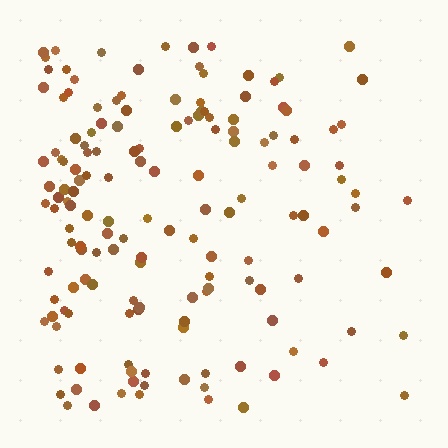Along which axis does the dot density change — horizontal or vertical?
Horizontal.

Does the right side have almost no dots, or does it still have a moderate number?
Still a moderate number, just noticeably fewer than the left.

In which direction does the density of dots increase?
From right to left, with the left side densest.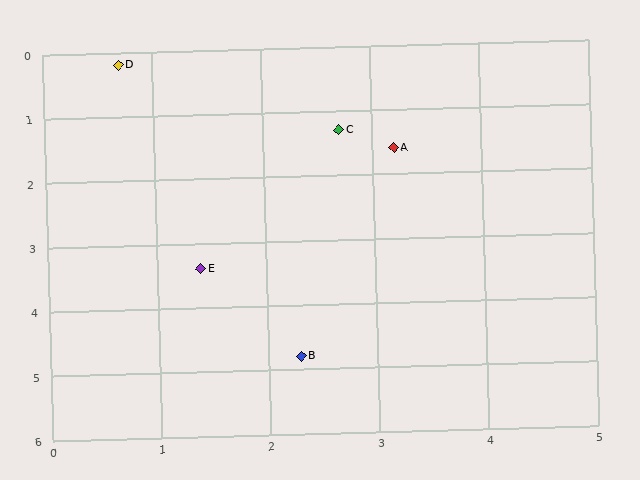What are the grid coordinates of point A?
Point A is at approximately (3.2, 1.6).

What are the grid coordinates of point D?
Point D is at approximately (0.7, 0.2).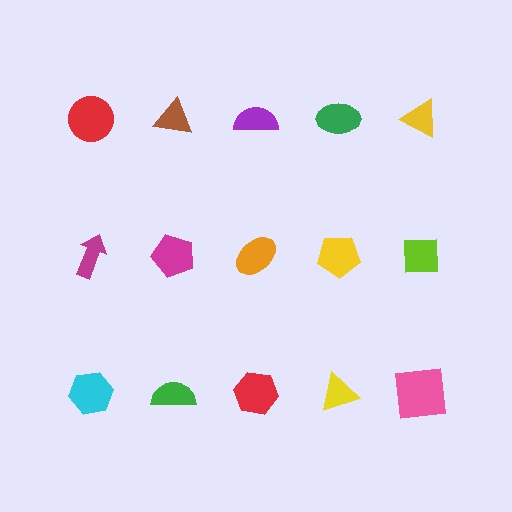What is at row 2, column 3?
An orange ellipse.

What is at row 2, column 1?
A magenta arrow.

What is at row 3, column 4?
A yellow triangle.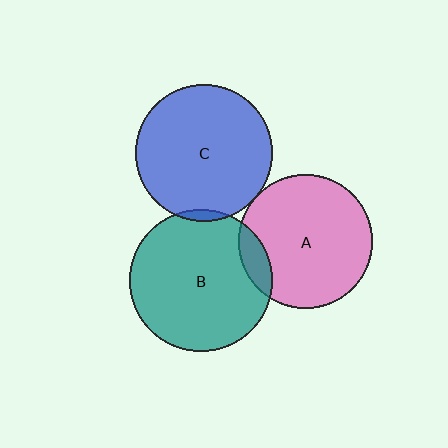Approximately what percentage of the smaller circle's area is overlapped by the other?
Approximately 5%.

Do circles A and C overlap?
Yes.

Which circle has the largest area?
Circle B (teal).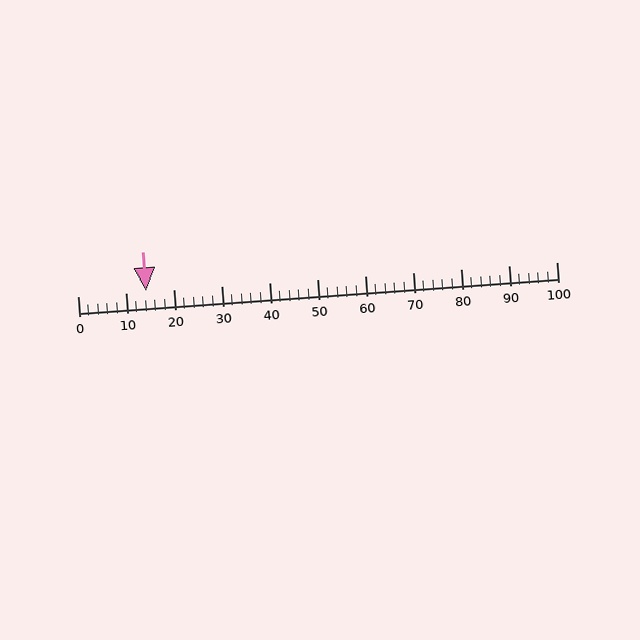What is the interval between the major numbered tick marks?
The major tick marks are spaced 10 units apart.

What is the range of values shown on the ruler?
The ruler shows values from 0 to 100.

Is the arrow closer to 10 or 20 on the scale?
The arrow is closer to 10.